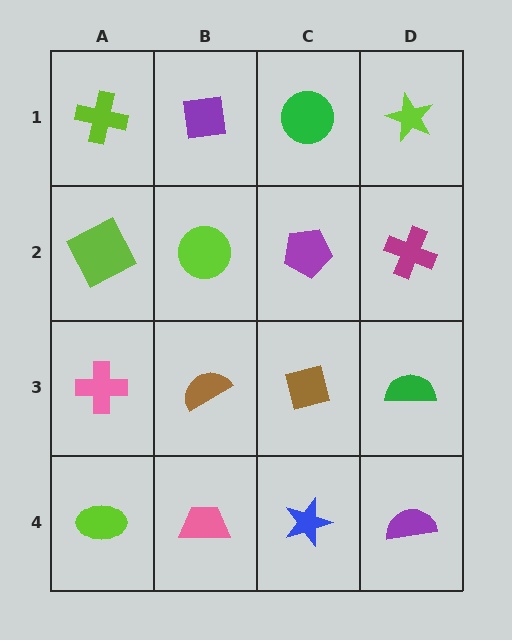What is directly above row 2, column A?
A lime cross.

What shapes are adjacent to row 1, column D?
A magenta cross (row 2, column D), a green circle (row 1, column C).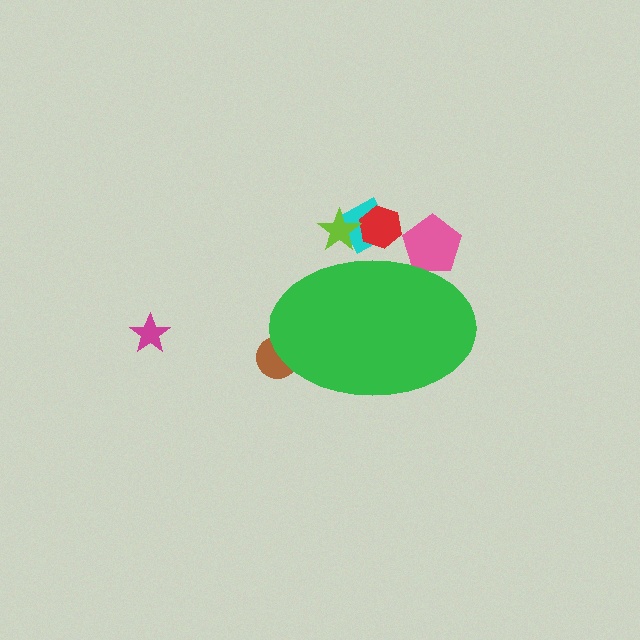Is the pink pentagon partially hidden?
Yes, the pink pentagon is partially hidden behind the green ellipse.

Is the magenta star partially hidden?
No, the magenta star is fully visible.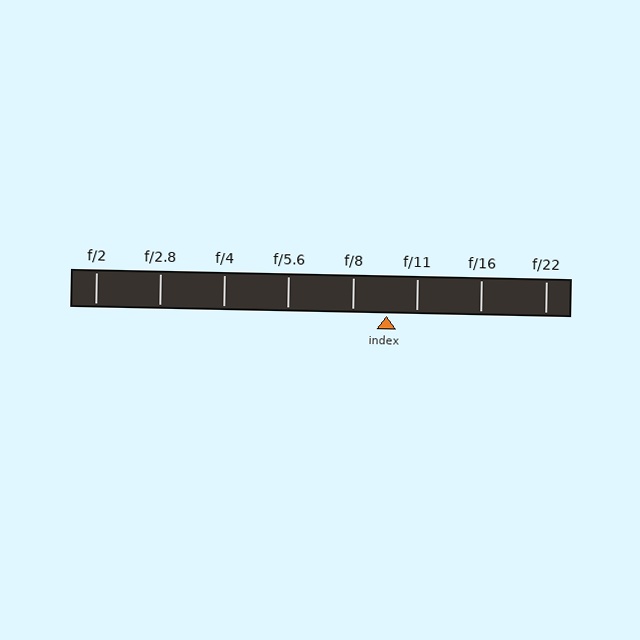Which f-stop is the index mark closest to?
The index mark is closest to f/11.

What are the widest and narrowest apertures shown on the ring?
The widest aperture shown is f/2 and the narrowest is f/22.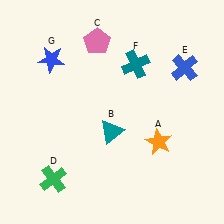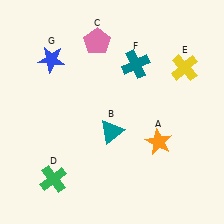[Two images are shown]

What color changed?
The cross (E) changed from blue in Image 1 to yellow in Image 2.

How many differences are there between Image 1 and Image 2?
There is 1 difference between the two images.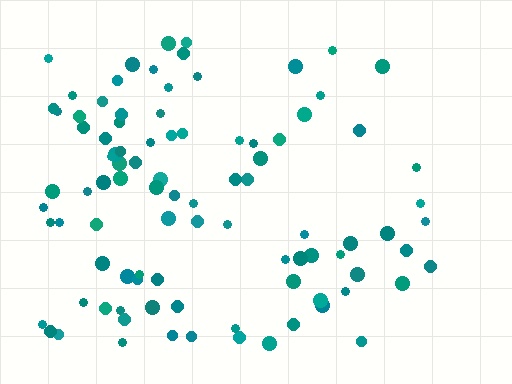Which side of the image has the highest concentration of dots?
The left.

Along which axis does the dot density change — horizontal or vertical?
Horizontal.